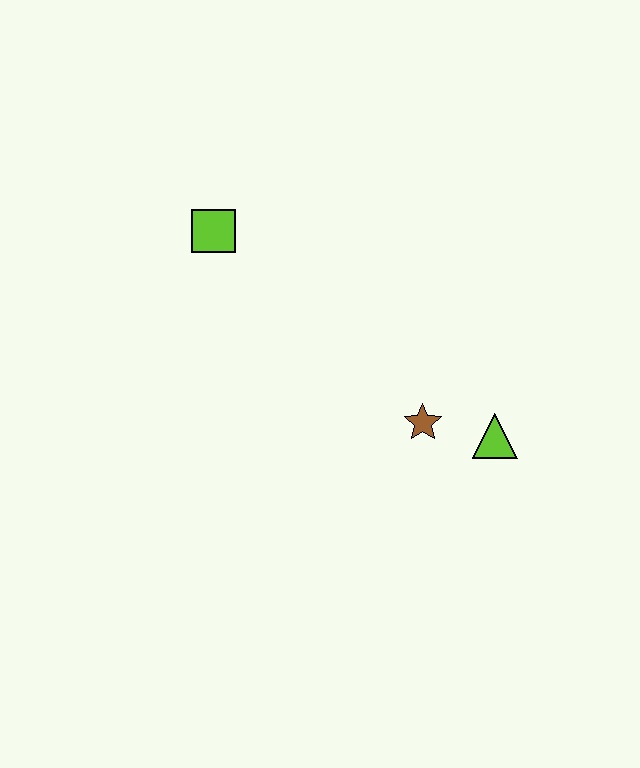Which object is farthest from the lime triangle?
The lime square is farthest from the lime triangle.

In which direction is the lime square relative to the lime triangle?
The lime square is to the left of the lime triangle.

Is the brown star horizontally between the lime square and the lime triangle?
Yes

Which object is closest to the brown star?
The lime triangle is closest to the brown star.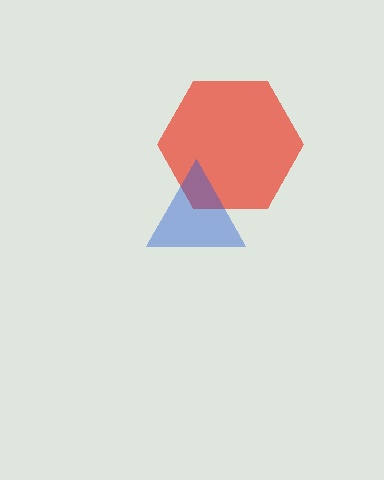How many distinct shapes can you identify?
There are 2 distinct shapes: a red hexagon, a blue triangle.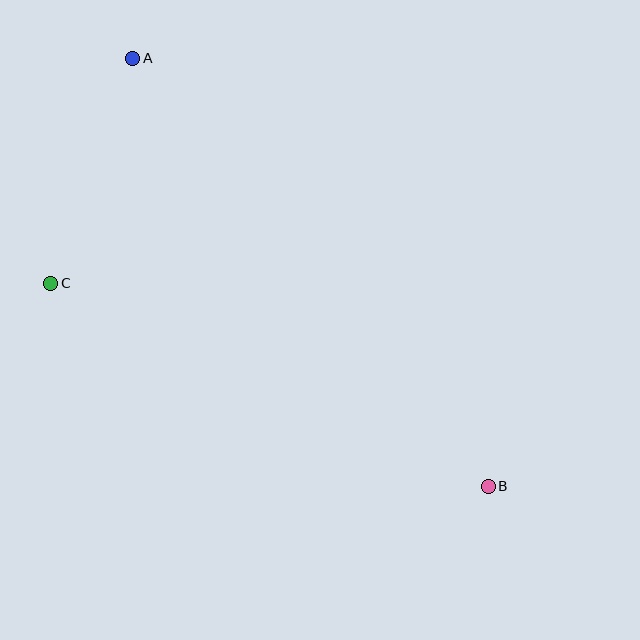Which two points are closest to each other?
Points A and C are closest to each other.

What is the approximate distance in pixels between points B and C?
The distance between B and C is approximately 483 pixels.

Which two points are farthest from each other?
Points A and B are farthest from each other.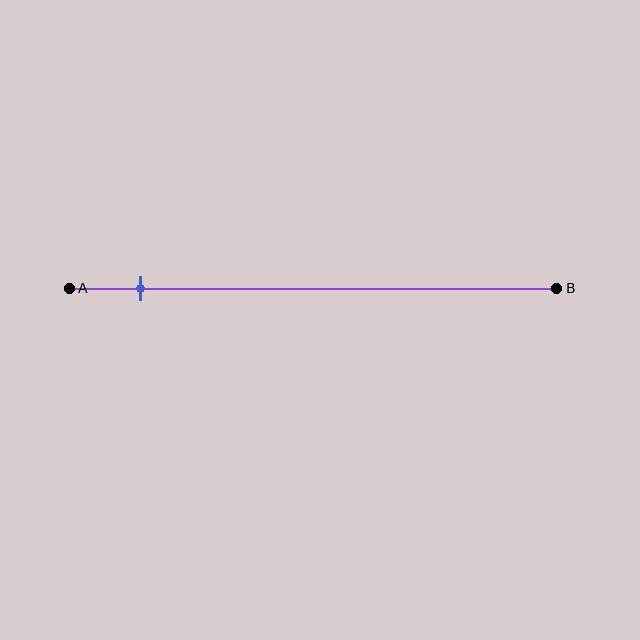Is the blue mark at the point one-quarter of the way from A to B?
No, the mark is at about 15% from A, not at the 25% one-quarter point.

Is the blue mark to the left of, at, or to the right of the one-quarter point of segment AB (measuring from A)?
The blue mark is to the left of the one-quarter point of segment AB.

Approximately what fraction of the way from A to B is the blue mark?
The blue mark is approximately 15% of the way from A to B.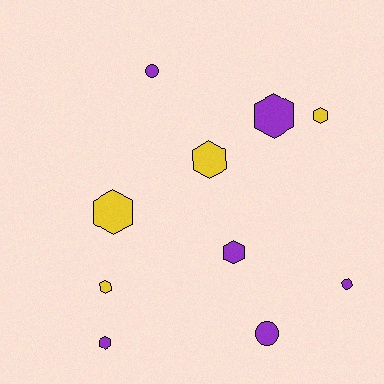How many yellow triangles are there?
There are no yellow triangles.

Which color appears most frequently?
Purple, with 6 objects.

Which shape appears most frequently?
Hexagon, with 7 objects.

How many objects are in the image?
There are 10 objects.